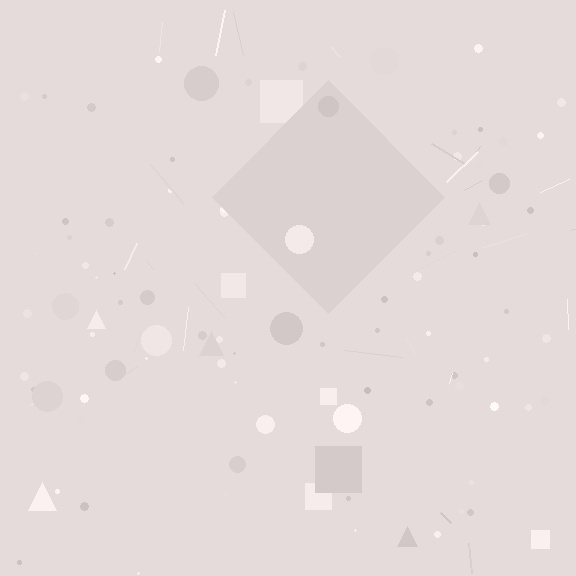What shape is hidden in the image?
A diamond is hidden in the image.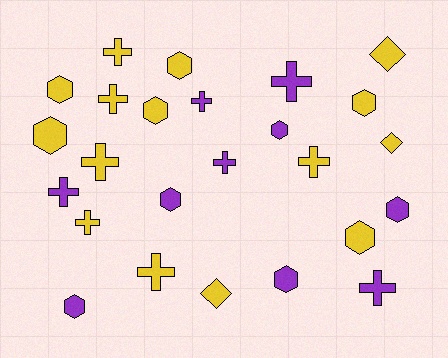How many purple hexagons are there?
There are 5 purple hexagons.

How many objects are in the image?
There are 25 objects.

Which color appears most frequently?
Yellow, with 15 objects.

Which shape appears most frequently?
Cross, with 11 objects.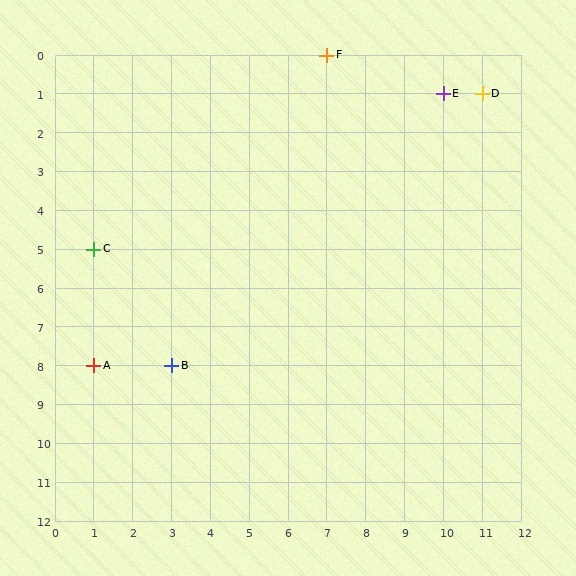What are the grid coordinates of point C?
Point C is at grid coordinates (1, 5).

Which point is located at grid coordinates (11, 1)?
Point D is at (11, 1).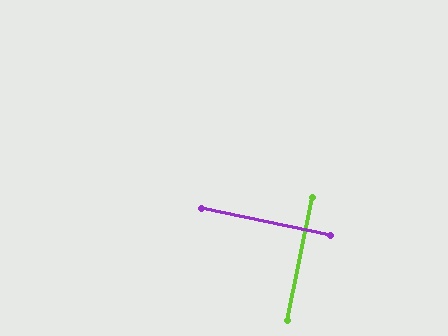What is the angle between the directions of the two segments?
Approximately 90 degrees.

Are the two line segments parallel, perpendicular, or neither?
Perpendicular — they meet at approximately 90°.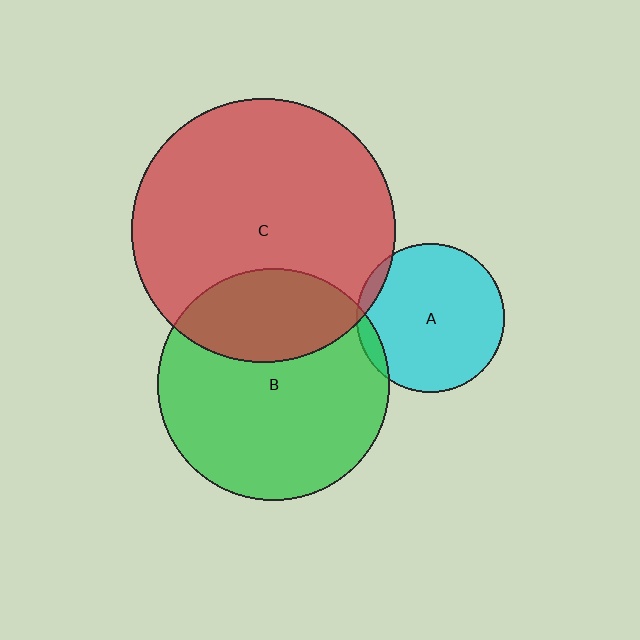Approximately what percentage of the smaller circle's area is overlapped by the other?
Approximately 30%.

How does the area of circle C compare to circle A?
Approximately 3.2 times.